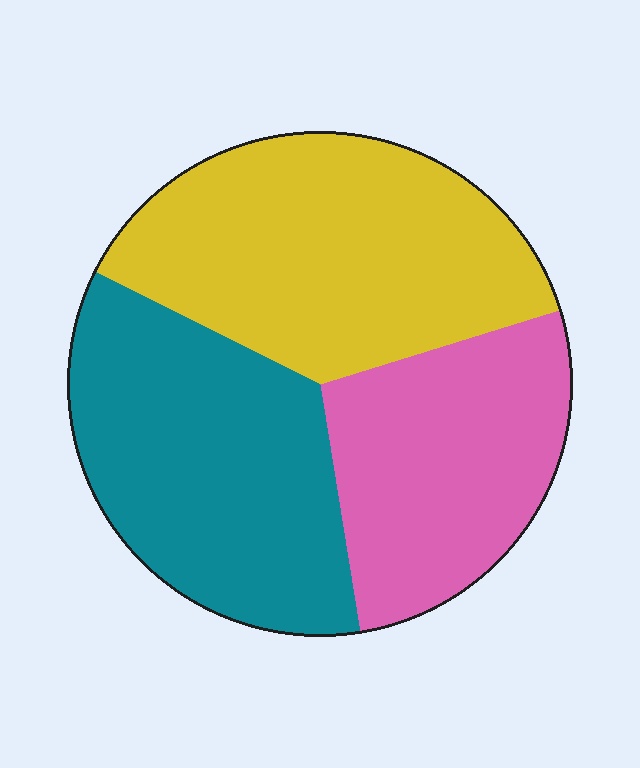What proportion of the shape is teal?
Teal takes up about one third (1/3) of the shape.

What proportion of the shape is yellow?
Yellow takes up between a third and a half of the shape.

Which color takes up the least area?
Pink, at roughly 25%.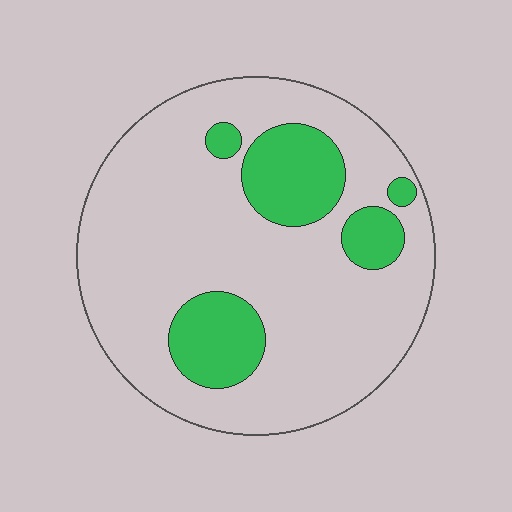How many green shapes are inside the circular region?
5.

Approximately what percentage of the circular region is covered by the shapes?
Approximately 20%.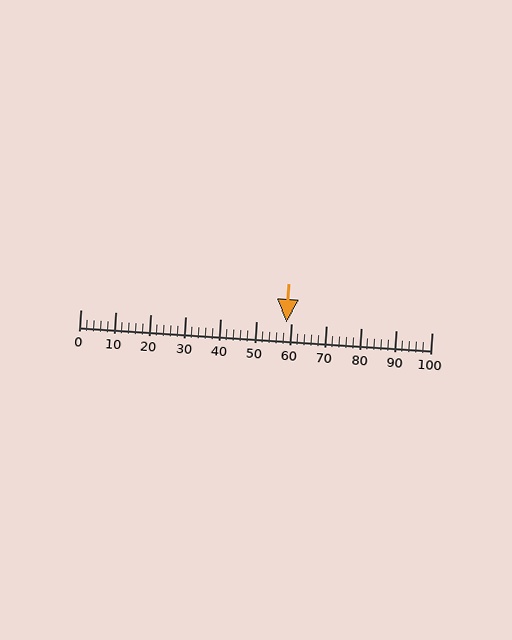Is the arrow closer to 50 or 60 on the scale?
The arrow is closer to 60.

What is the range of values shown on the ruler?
The ruler shows values from 0 to 100.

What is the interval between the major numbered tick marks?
The major tick marks are spaced 10 units apart.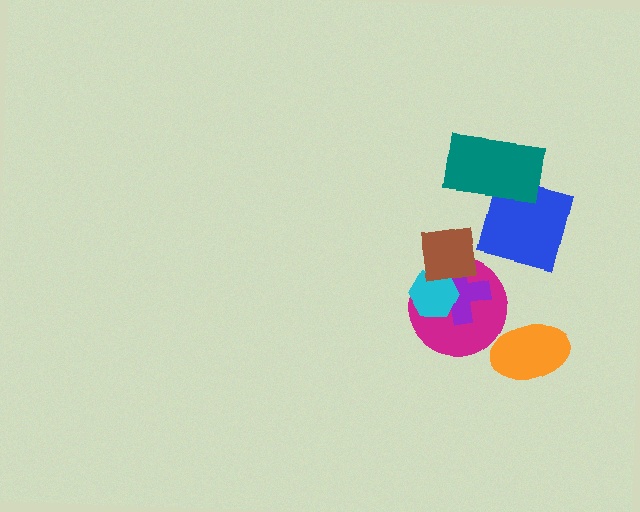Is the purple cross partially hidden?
Yes, it is partially covered by another shape.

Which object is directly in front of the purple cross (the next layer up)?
The cyan hexagon is directly in front of the purple cross.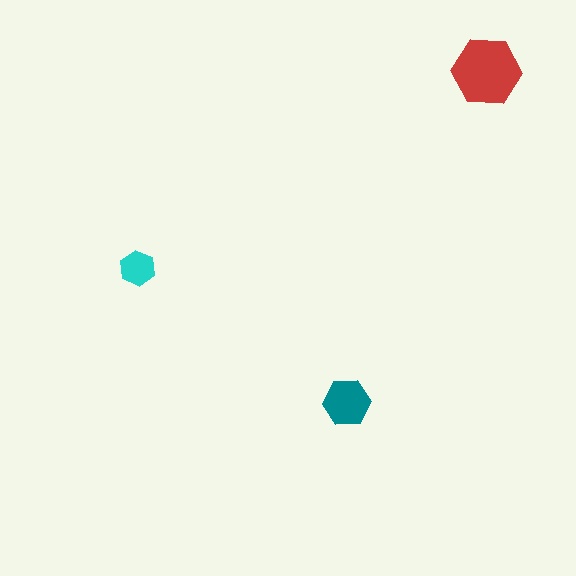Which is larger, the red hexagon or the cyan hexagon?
The red one.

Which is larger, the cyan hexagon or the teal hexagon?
The teal one.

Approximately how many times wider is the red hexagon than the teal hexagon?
About 1.5 times wider.